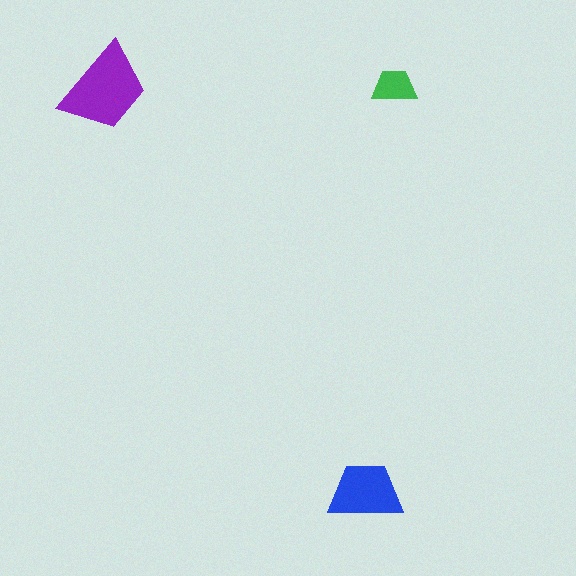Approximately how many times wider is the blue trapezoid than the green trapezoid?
About 1.5 times wider.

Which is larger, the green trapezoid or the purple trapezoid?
The purple one.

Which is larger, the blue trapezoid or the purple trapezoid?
The purple one.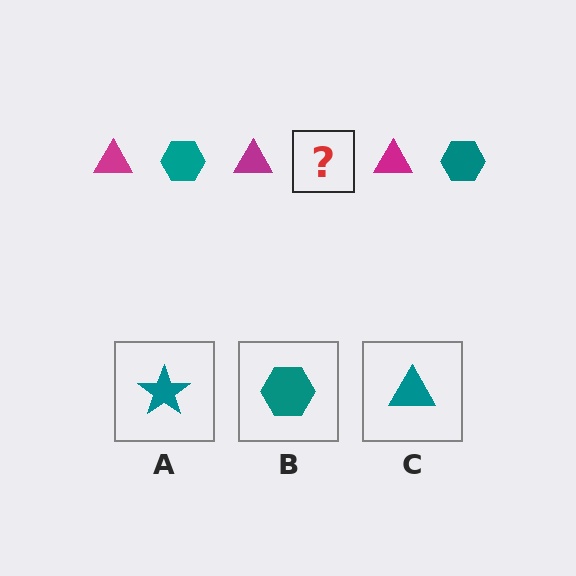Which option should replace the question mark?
Option B.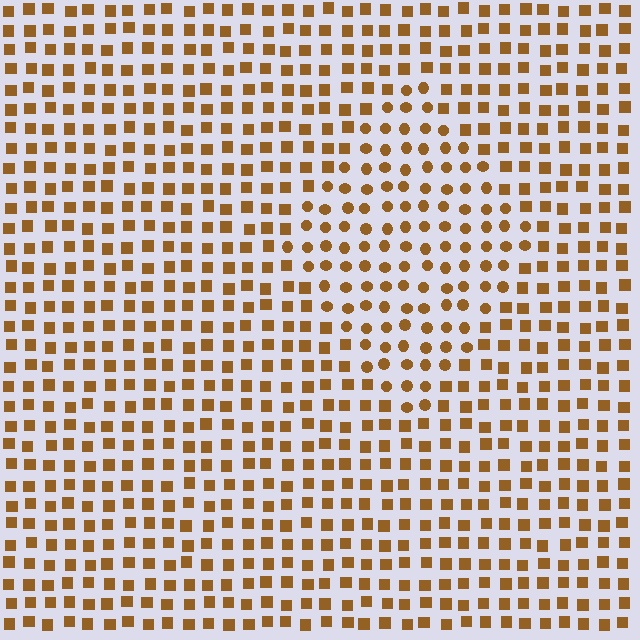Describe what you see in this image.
The image is filled with small brown elements arranged in a uniform grid. A diamond-shaped region contains circles, while the surrounding area contains squares. The boundary is defined purely by the change in element shape.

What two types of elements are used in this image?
The image uses circles inside the diamond region and squares outside it.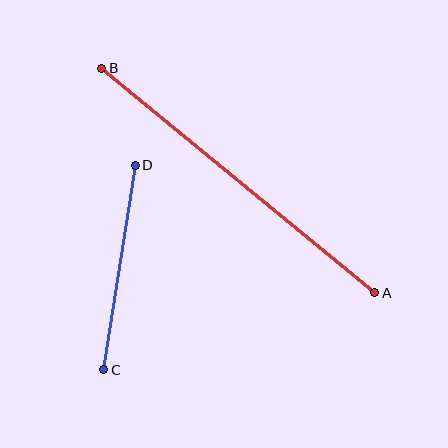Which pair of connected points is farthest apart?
Points A and B are farthest apart.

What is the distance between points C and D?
The distance is approximately 207 pixels.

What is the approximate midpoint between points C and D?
The midpoint is at approximately (119, 268) pixels.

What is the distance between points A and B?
The distance is approximately 353 pixels.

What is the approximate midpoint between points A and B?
The midpoint is at approximately (238, 181) pixels.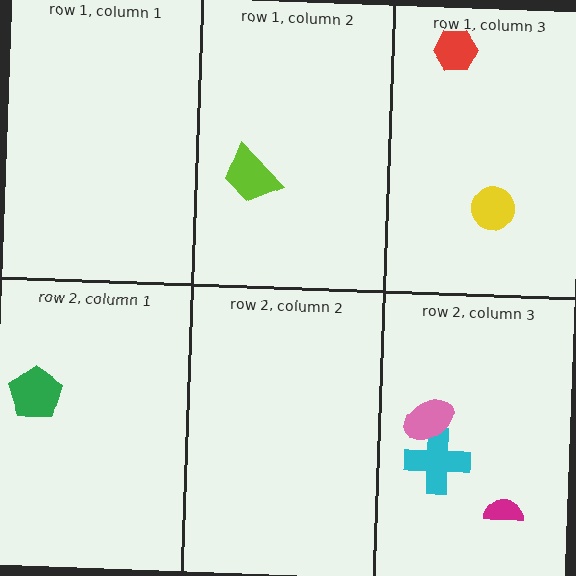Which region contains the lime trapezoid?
The row 1, column 2 region.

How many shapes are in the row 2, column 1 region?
1.